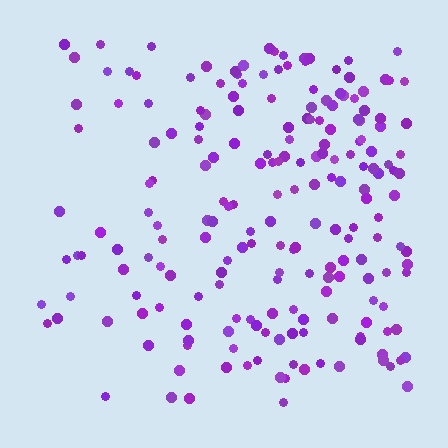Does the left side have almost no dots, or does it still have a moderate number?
Still a moderate number, just noticeably fewer than the right.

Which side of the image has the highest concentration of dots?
The right.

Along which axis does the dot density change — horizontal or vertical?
Horizontal.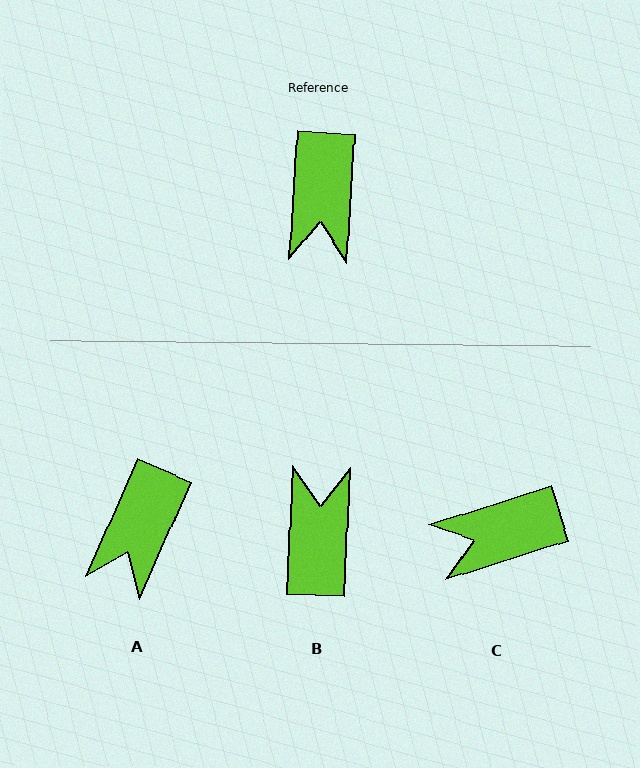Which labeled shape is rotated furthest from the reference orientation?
B, about 179 degrees away.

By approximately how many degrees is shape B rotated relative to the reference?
Approximately 179 degrees clockwise.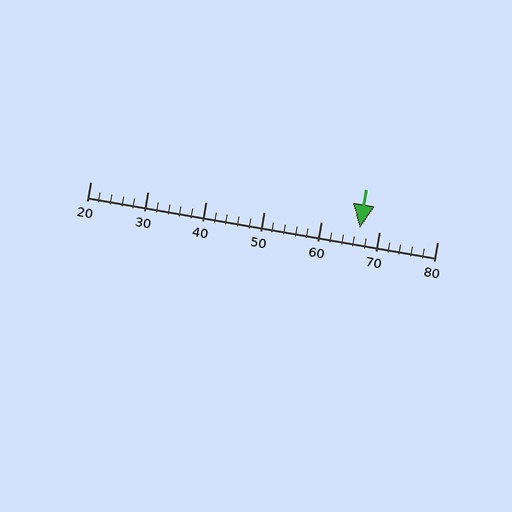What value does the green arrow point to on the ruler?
The green arrow points to approximately 67.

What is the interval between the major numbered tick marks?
The major tick marks are spaced 10 units apart.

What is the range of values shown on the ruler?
The ruler shows values from 20 to 80.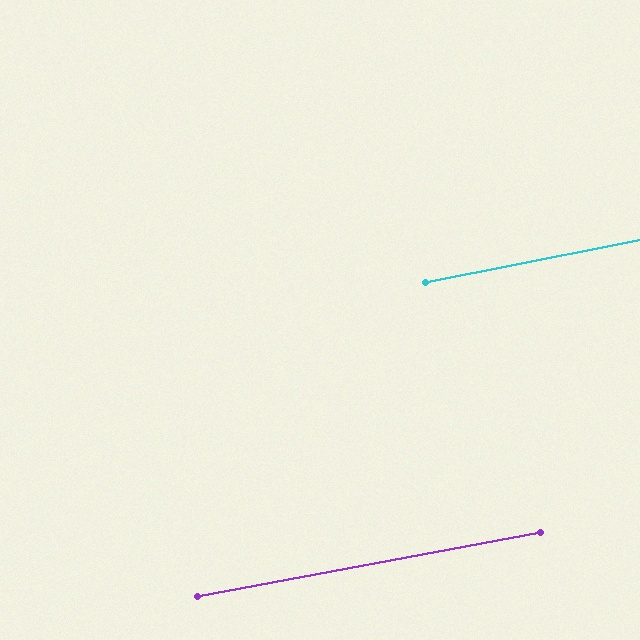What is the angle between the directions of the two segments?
Approximately 0 degrees.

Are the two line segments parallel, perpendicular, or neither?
Parallel — their directions differ by only 0.4°.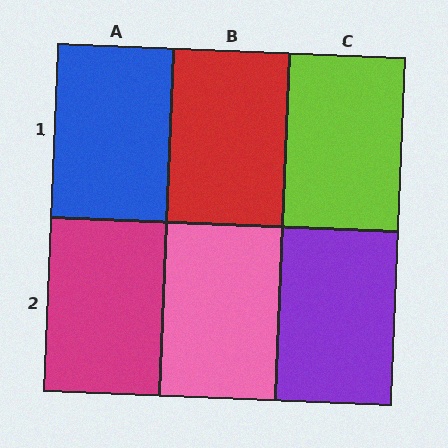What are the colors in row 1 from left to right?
Blue, red, lime.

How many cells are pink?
1 cell is pink.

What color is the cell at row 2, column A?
Magenta.